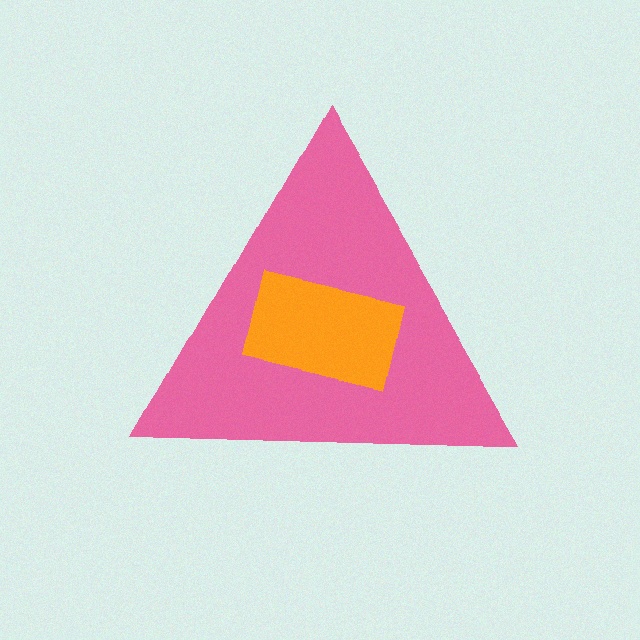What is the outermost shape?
The pink triangle.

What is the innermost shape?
The orange rectangle.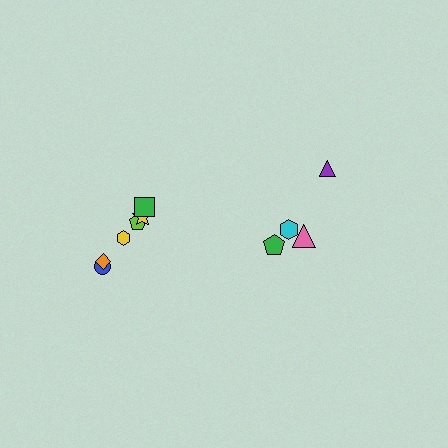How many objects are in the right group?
There are 4 objects.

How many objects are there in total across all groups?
There are 10 objects.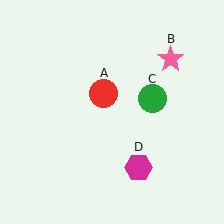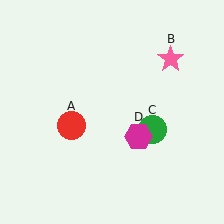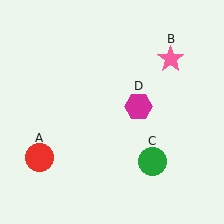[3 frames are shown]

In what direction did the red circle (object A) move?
The red circle (object A) moved down and to the left.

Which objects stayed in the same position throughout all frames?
Pink star (object B) remained stationary.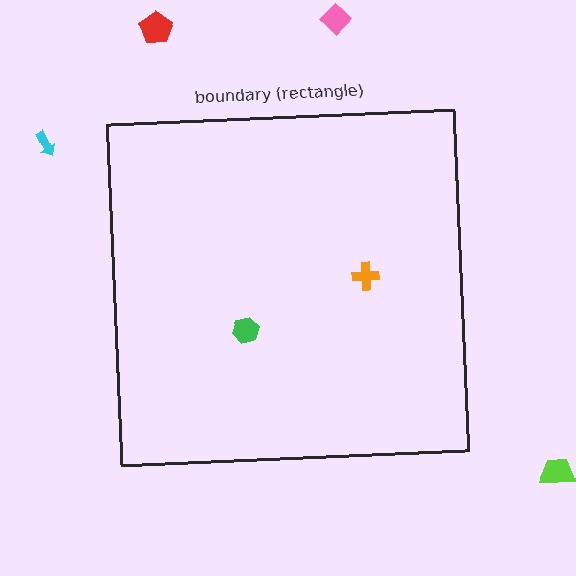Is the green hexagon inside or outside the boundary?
Inside.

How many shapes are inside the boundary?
2 inside, 4 outside.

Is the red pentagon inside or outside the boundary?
Outside.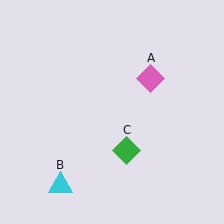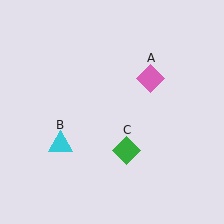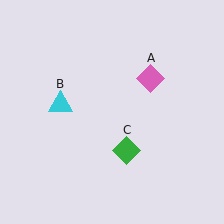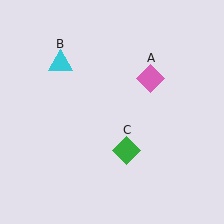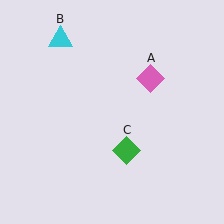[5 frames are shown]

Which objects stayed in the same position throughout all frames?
Pink diamond (object A) and green diamond (object C) remained stationary.